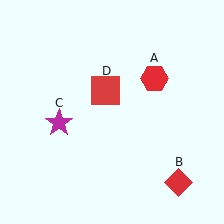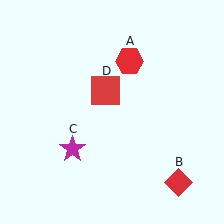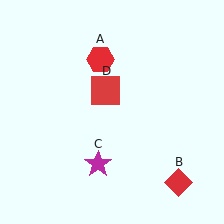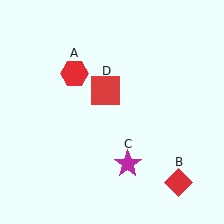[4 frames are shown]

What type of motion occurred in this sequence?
The red hexagon (object A), magenta star (object C) rotated counterclockwise around the center of the scene.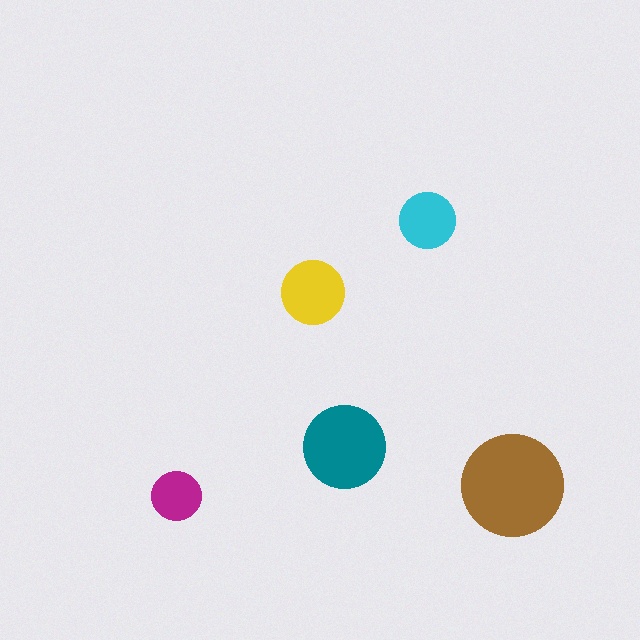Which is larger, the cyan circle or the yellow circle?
The yellow one.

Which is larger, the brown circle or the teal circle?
The brown one.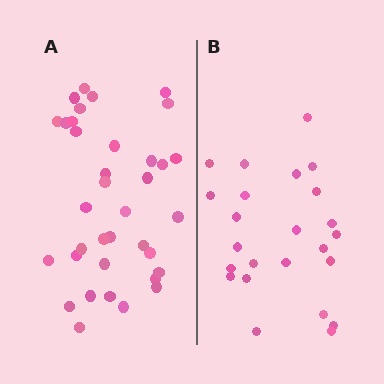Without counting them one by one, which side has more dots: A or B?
Region A (the left region) has more dots.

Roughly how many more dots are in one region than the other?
Region A has roughly 12 or so more dots than region B.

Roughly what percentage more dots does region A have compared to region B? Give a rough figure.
About 50% more.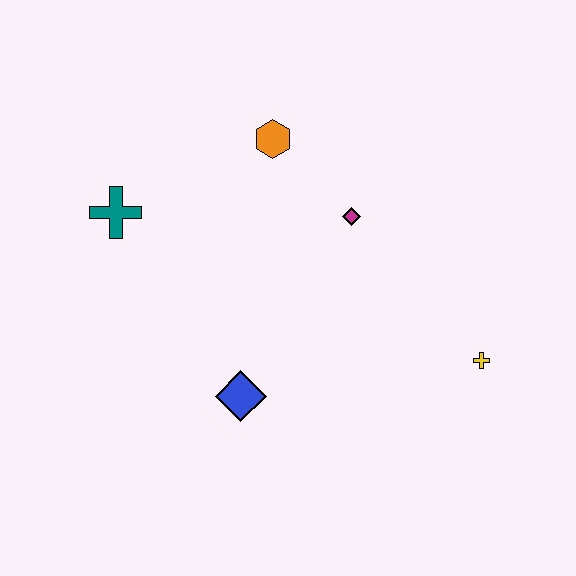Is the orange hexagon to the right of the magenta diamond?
No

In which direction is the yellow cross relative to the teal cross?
The yellow cross is to the right of the teal cross.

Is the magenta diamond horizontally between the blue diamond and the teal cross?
No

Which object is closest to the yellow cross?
The magenta diamond is closest to the yellow cross.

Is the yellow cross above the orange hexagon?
No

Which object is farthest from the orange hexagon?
The yellow cross is farthest from the orange hexagon.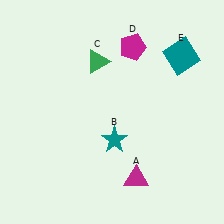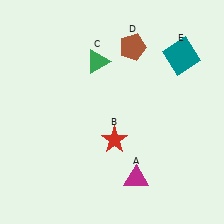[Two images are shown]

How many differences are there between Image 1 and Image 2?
There are 2 differences between the two images.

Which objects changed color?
B changed from teal to red. D changed from magenta to brown.